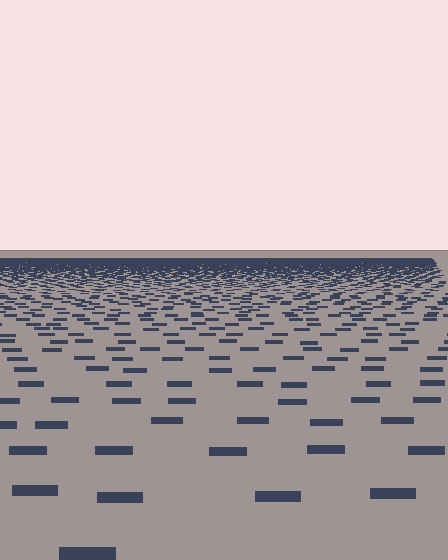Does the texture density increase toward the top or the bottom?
Density increases toward the top.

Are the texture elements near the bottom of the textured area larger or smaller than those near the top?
Larger. Near the bottom, elements are closer to the viewer and appear at a bigger on-screen size.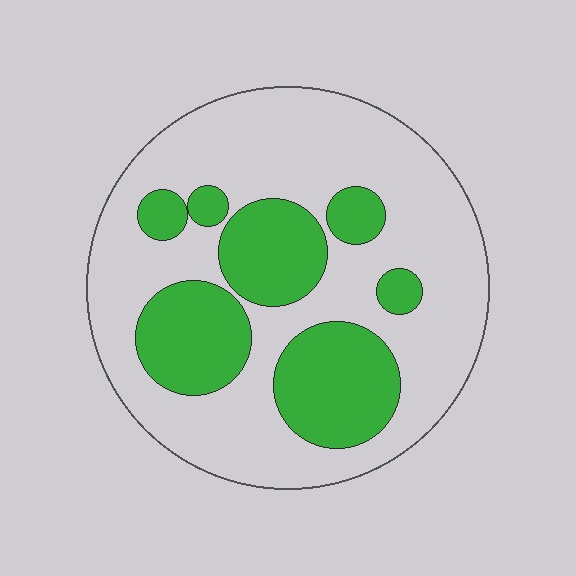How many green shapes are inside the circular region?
7.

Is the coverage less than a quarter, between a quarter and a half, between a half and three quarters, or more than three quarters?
Between a quarter and a half.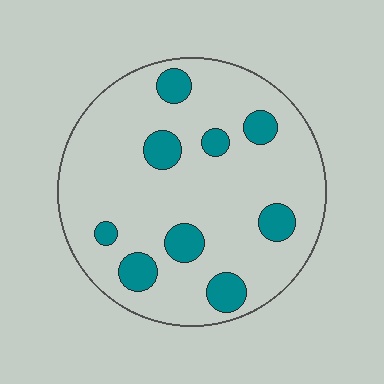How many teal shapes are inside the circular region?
9.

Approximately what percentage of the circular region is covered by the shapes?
Approximately 15%.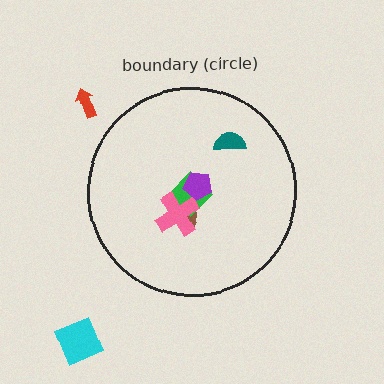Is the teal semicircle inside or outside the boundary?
Inside.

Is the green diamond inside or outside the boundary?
Inside.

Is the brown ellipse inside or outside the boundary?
Inside.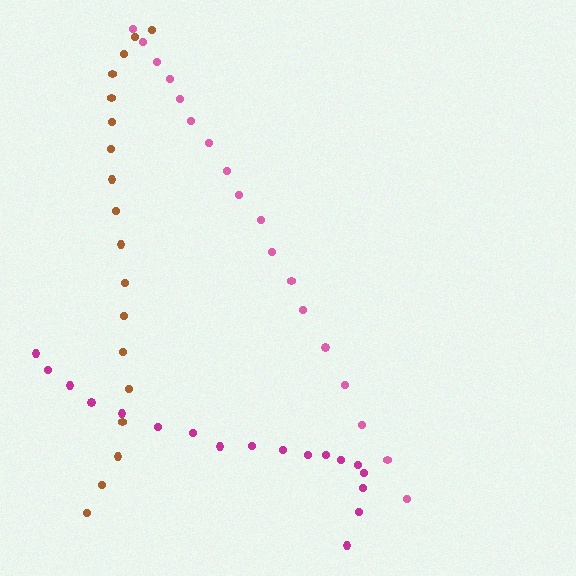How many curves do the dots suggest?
There are 3 distinct paths.